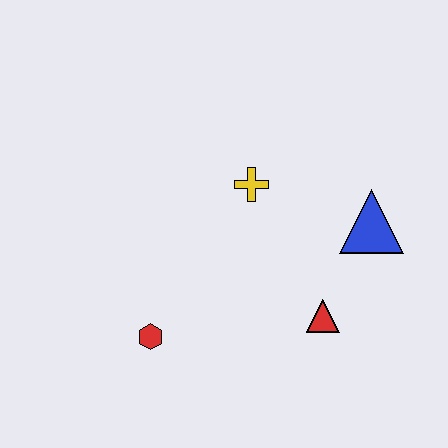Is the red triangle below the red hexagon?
No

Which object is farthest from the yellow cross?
The red hexagon is farthest from the yellow cross.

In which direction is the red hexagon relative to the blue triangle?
The red hexagon is to the left of the blue triangle.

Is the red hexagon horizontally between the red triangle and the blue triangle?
No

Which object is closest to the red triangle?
The blue triangle is closest to the red triangle.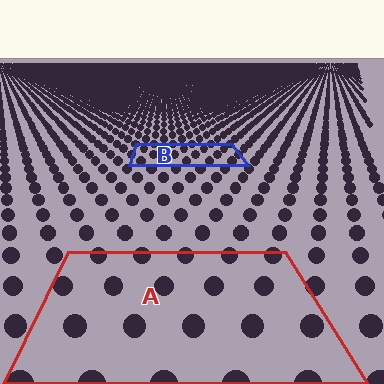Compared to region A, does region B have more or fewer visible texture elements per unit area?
Region B has more texture elements per unit area — they are packed more densely because it is farther away.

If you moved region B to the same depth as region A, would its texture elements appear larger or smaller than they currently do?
They would appear larger. At a closer depth, the same texture elements are projected at a bigger on-screen size.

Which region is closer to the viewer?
Region A is closer. The texture elements there are larger and more spread out.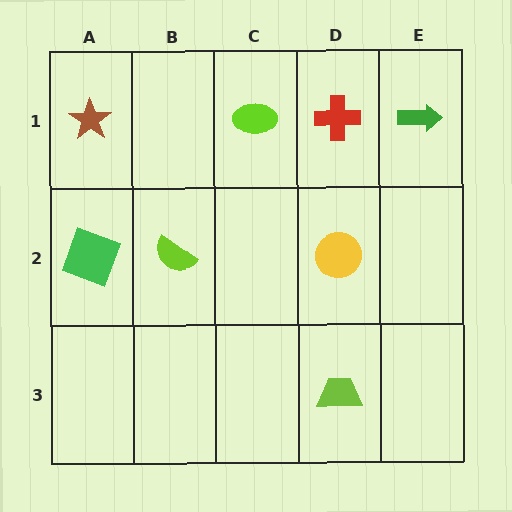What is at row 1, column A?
A brown star.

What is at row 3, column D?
A lime trapezoid.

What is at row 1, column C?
A lime ellipse.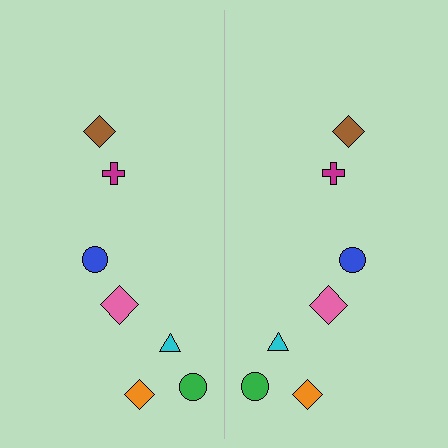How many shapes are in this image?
There are 14 shapes in this image.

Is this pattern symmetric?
Yes, this pattern has bilateral (reflection) symmetry.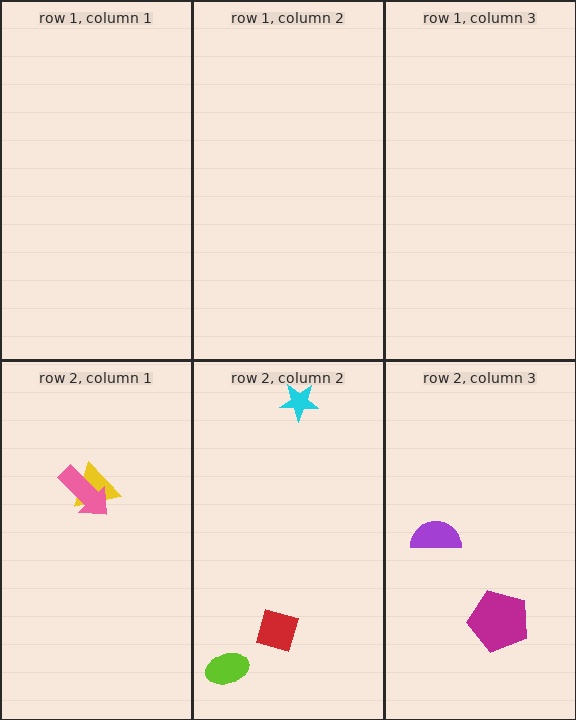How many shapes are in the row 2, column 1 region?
2.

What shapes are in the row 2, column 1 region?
The yellow triangle, the pink arrow.